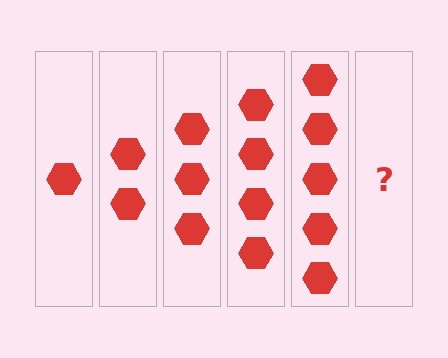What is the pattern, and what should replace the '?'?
The pattern is that each step adds one more hexagon. The '?' should be 6 hexagons.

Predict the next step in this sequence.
The next step is 6 hexagons.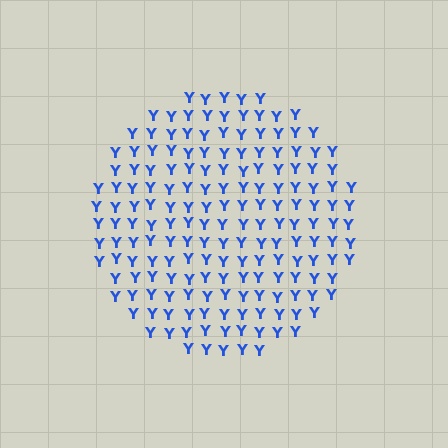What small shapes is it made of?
It is made of small letter Y's.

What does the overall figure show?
The overall figure shows a circle.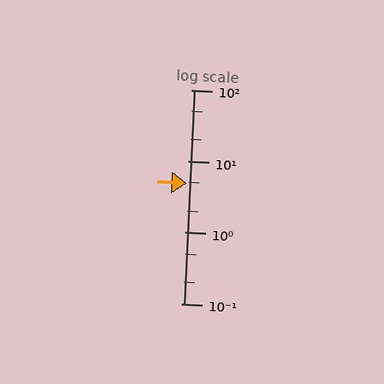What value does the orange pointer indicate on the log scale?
The pointer indicates approximately 4.9.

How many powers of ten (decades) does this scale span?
The scale spans 3 decades, from 0.1 to 100.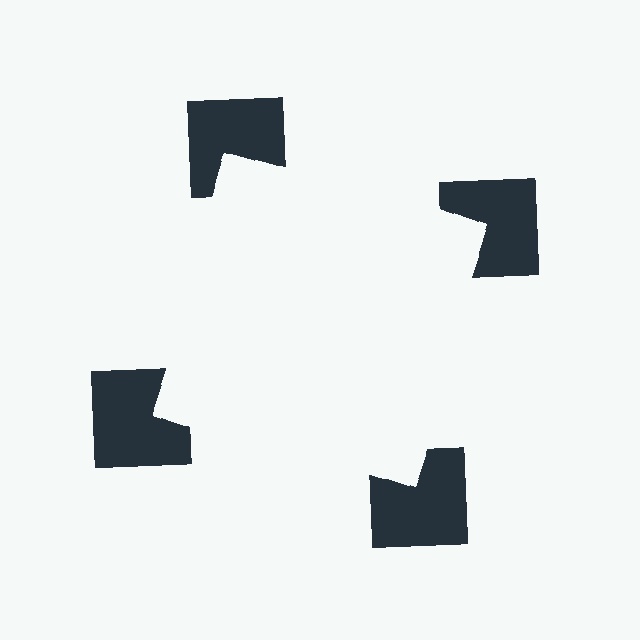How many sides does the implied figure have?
4 sides.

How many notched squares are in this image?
There are 4 — one at each vertex of the illusory square.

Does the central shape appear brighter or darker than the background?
It typically appears slightly brighter than the background, even though no actual brightness change is drawn.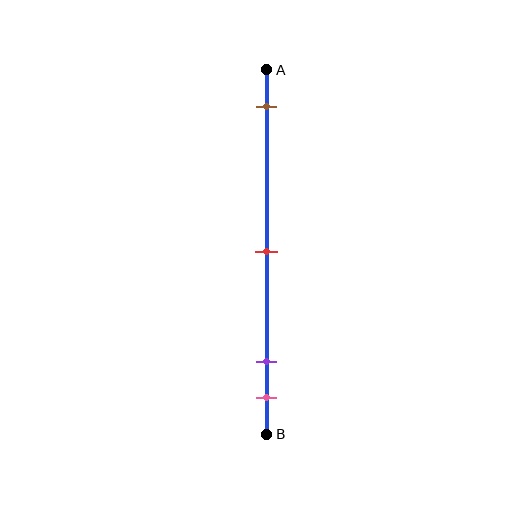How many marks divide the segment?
There are 4 marks dividing the segment.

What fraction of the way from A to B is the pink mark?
The pink mark is approximately 90% (0.9) of the way from A to B.